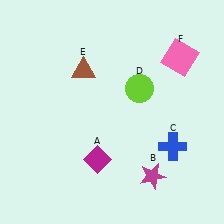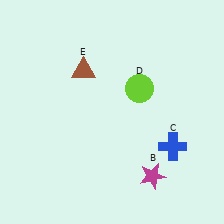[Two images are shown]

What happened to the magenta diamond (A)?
The magenta diamond (A) was removed in Image 2. It was in the bottom-left area of Image 1.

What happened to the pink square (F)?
The pink square (F) was removed in Image 2. It was in the top-right area of Image 1.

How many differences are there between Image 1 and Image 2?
There are 2 differences between the two images.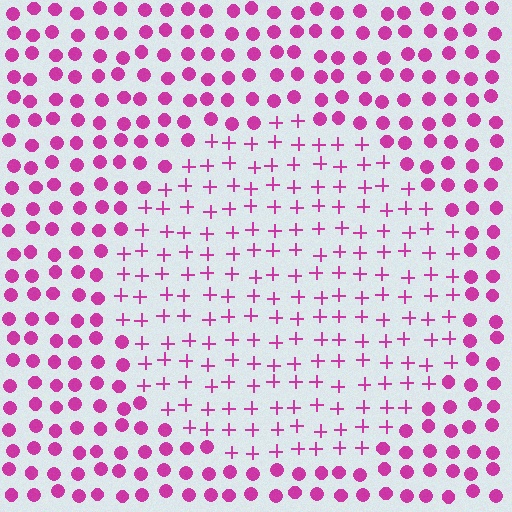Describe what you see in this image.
The image is filled with small magenta elements arranged in a uniform grid. A circle-shaped region contains plus signs, while the surrounding area contains circles. The boundary is defined purely by the change in element shape.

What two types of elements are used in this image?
The image uses plus signs inside the circle region and circles outside it.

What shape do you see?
I see a circle.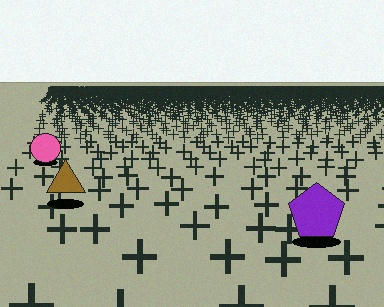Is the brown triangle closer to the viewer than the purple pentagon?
No. The purple pentagon is closer — you can tell from the texture gradient: the ground texture is coarser near it.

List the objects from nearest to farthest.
From nearest to farthest: the purple pentagon, the brown triangle, the pink circle.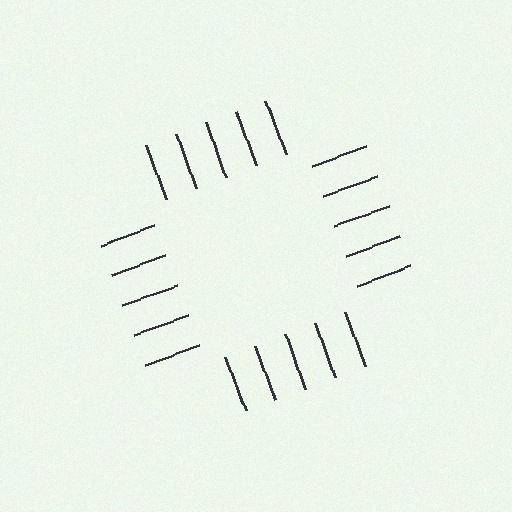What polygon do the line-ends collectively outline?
An illusory square — the line segments terminate on its edges but no continuous stroke is drawn.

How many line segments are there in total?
20 — 5 along each of the 4 edges.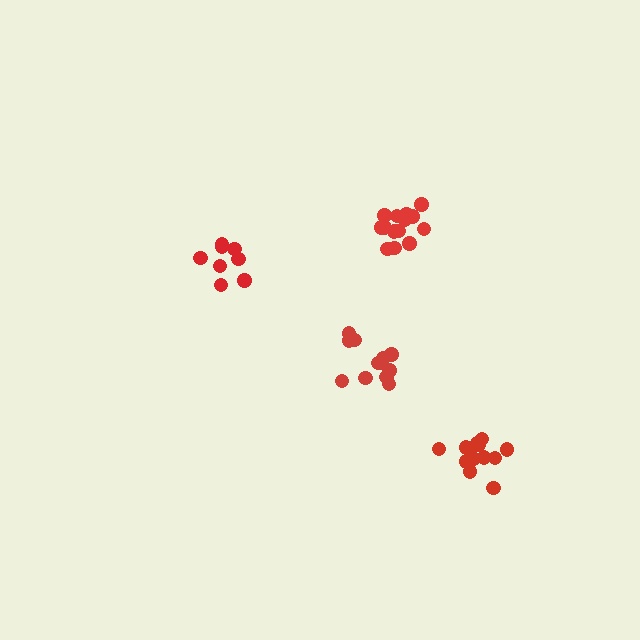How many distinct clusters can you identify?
There are 4 distinct clusters.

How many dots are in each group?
Group 1: 12 dots, Group 2: 13 dots, Group 3: 8 dots, Group 4: 14 dots (47 total).